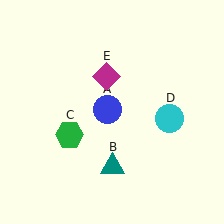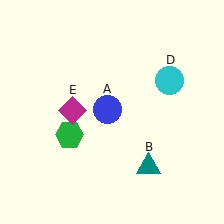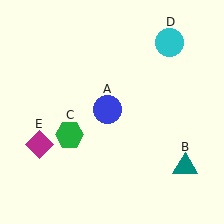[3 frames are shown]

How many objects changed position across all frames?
3 objects changed position: teal triangle (object B), cyan circle (object D), magenta diamond (object E).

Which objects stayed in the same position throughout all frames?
Blue circle (object A) and green hexagon (object C) remained stationary.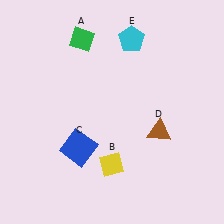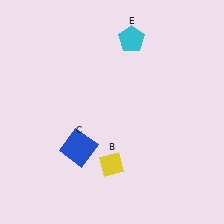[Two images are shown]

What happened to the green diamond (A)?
The green diamond (A) was removed in Image 2. It was in the top-left area of Image 1.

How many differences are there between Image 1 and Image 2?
There are 2 differences between the two images.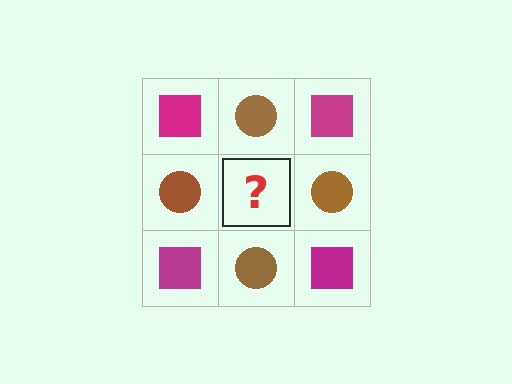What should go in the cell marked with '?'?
The missing cell should contain a magenta square.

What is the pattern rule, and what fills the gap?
The rule is that it alternates magenta square and brown circle in a checkerboard pattern. The gap should be filled with a magenta square.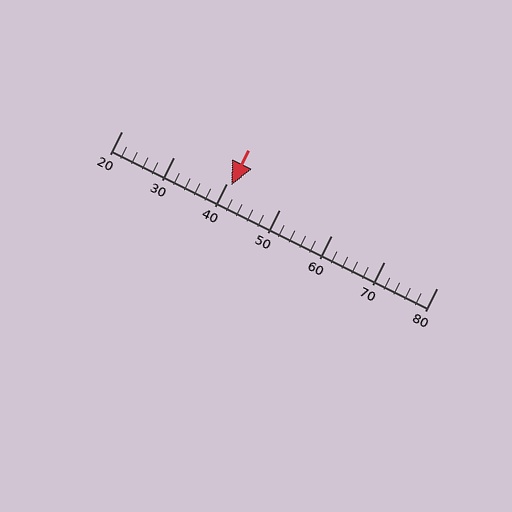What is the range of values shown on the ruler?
The ruler shows values from 20 to 80.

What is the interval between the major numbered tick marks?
The major tick marks are spaced 10 units apart.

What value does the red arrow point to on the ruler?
The red arrow points to approximately 41.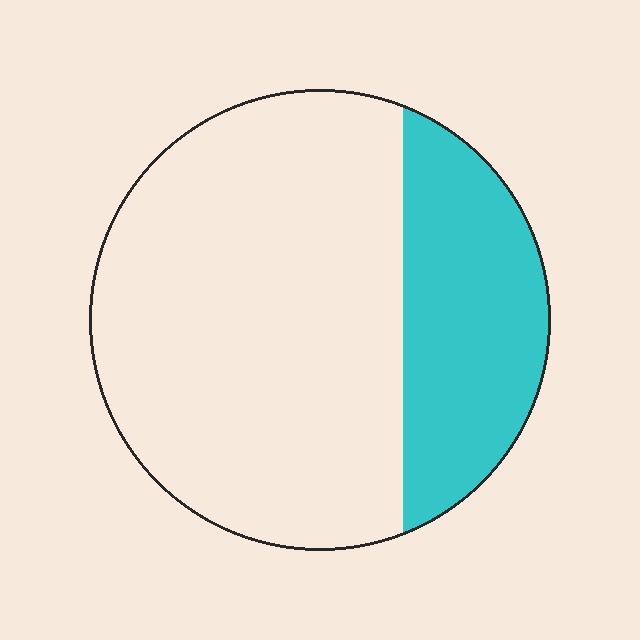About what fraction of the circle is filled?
About one quarter (1/4).